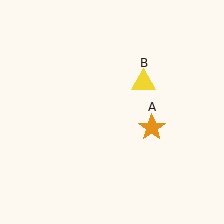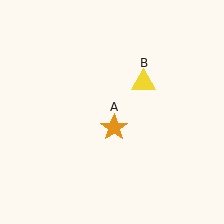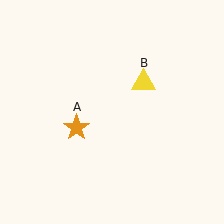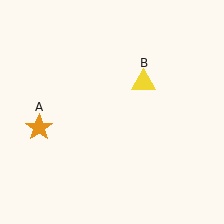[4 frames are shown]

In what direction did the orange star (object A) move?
The orange star (object A) moved left.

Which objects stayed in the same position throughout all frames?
Yellow triangle (object B) remained stationary.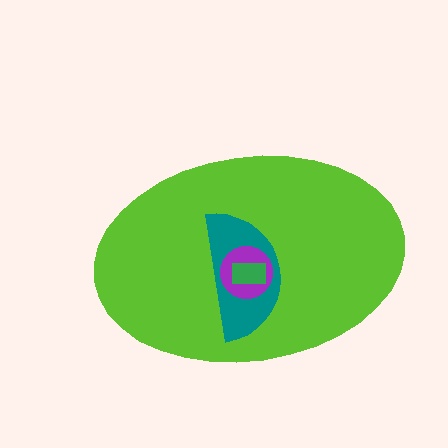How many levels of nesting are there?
4.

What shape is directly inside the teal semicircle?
The purple circle.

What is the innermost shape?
The green rectangle.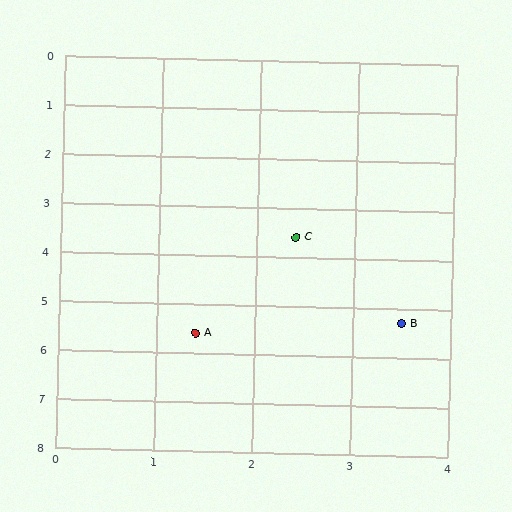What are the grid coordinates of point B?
Point B is at approximately (3.5, 5.3).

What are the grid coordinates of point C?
Point C is at approximately (2.4, 3.6).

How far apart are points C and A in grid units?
Points C and A are about 2.2 grid units apart.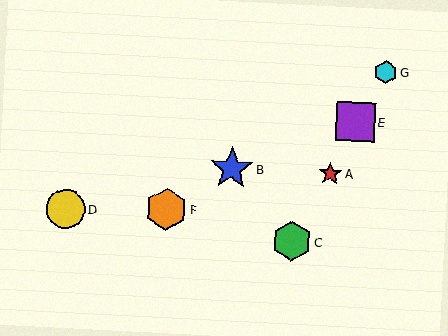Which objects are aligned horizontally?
Objects A, B are aligned horizontally.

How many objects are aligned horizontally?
2 objects (A, B) are aligned horizontally.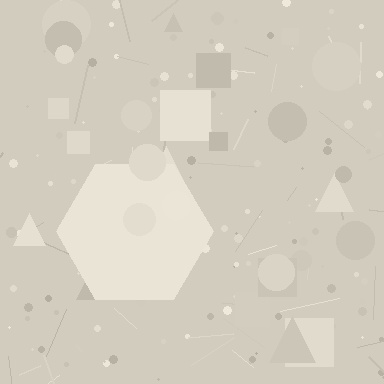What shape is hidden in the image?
A hexagon is hidden in the image.